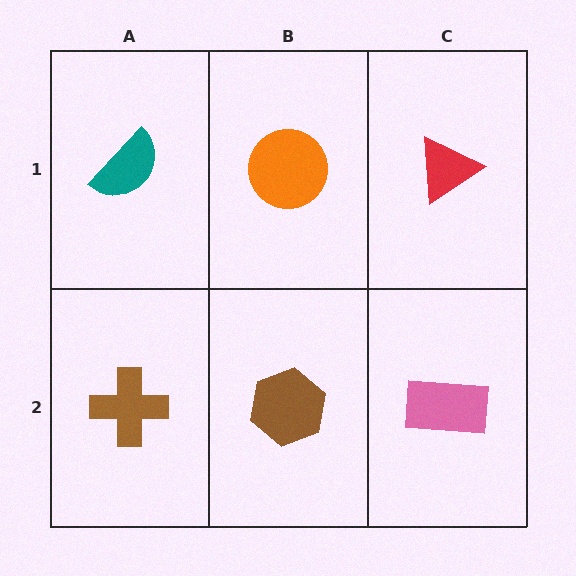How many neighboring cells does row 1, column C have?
2.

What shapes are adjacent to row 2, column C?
A red triangle (row 1, column C), a brown hexagon (row 2, column B).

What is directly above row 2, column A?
A teal semicircle.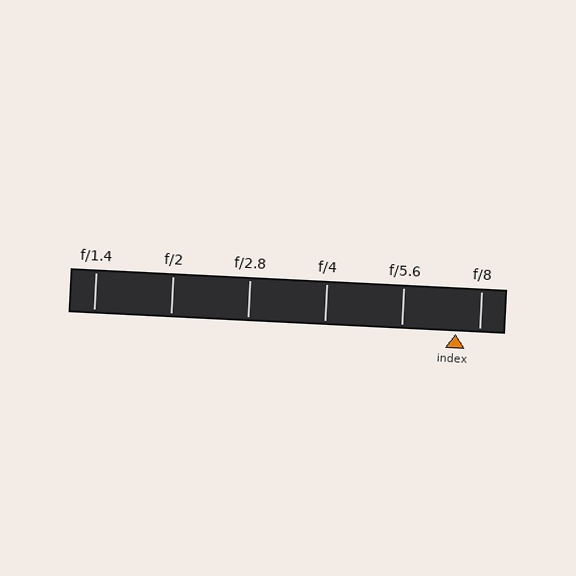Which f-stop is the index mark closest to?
The index mark is closest to f/8.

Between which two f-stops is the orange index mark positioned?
The index mark is between f/5.6 and f/8.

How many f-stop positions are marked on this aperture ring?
There are 6 f-stop positions marked.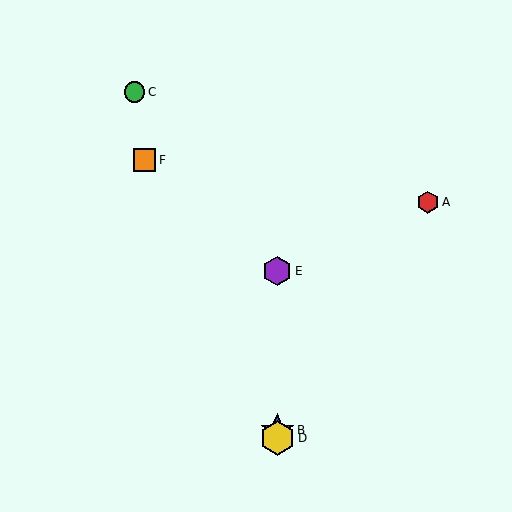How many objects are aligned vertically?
3 objects (B, D, E) are aligned vertically.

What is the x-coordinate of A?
Object A is at x≈428.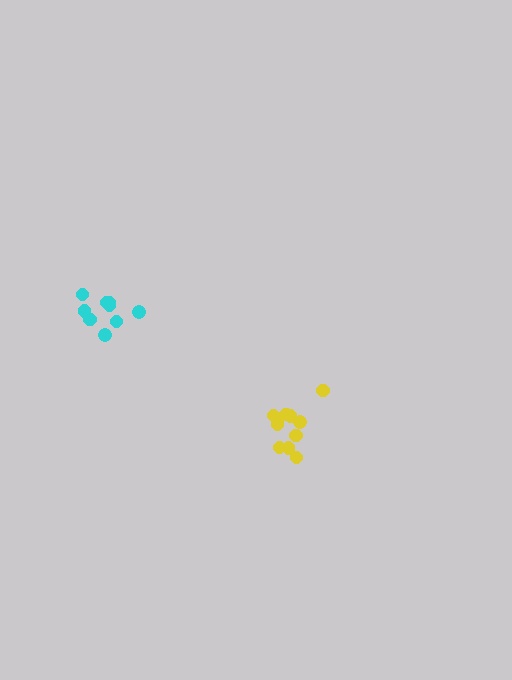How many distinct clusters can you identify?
There are 2 distinct clusters.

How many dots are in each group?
Group 1: 10 dots, Group 2: 9 dots (19 total).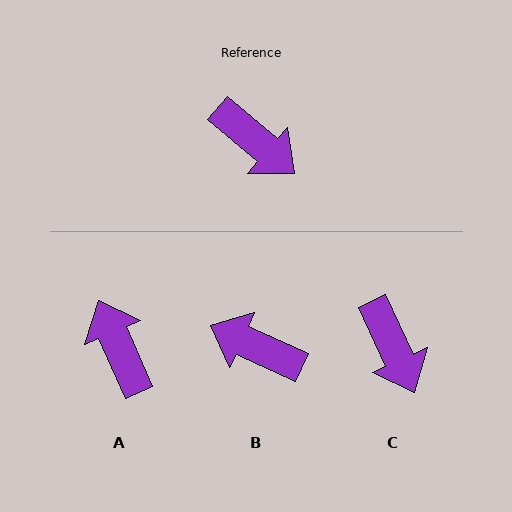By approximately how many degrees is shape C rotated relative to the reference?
Approximately 25 degrees clockwise.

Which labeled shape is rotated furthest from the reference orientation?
B, about 164 degrees away.